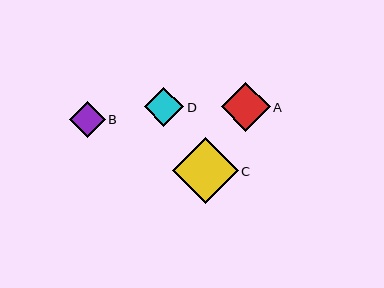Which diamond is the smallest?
Diamond B is the smallest with a size of approximately 36 pixels.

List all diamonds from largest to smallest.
From largest to smallest: C, A, D, B.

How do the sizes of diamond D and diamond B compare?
Diamond D and diamond B are approximately the same size.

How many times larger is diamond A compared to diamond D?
Diamond A is approximately 1.2 times the size of diamond D.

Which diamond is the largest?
Diamond C is the largest with a size of approximately 65 pixels.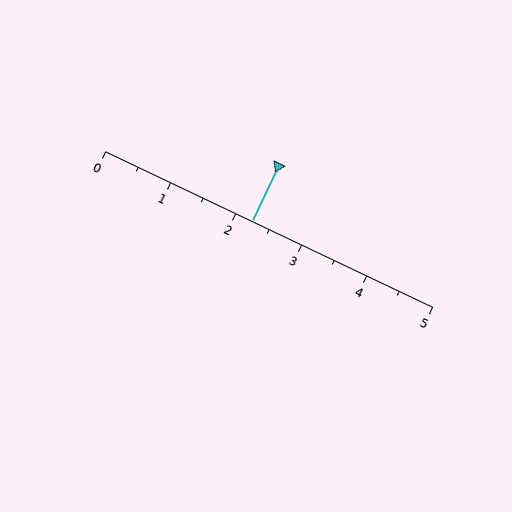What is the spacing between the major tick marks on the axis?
The major ticks are spaced 1 apart.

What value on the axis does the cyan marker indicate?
The marker indicates approximately 2.2.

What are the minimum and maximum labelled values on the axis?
The axis runs from 0 to 5.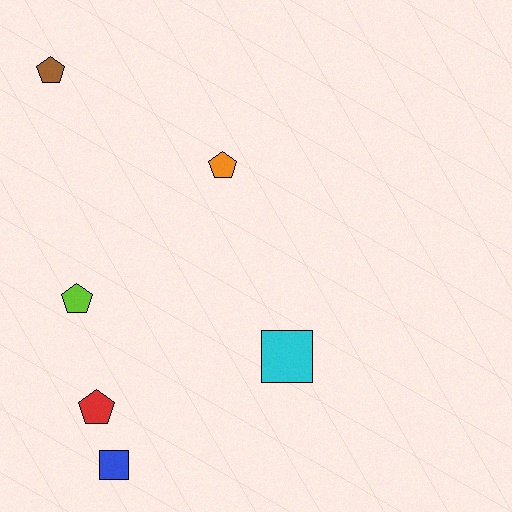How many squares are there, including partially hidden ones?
There are 2 squares.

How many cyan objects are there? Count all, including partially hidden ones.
There is 1 cyan object.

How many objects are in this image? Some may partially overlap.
There are 6 objects.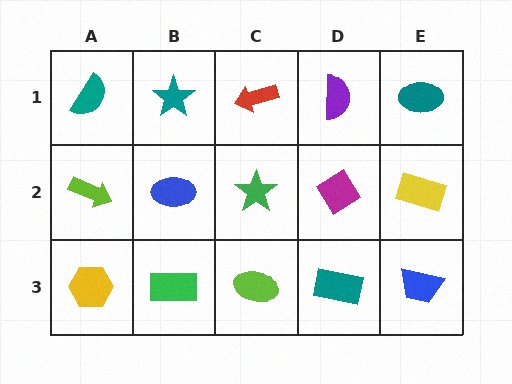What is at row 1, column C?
A red arrow.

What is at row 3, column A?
A yellow hexagon.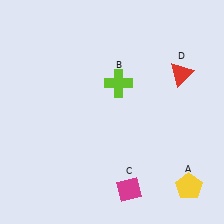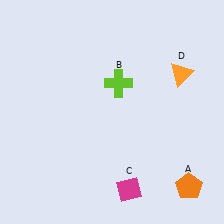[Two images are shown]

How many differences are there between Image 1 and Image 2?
There are 2 differences between the two images.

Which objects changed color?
A changed from yellow to orange. D changed from red to orange.